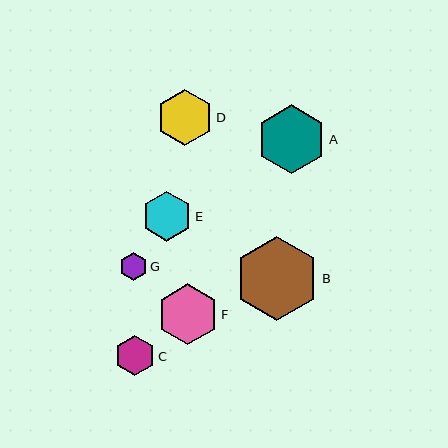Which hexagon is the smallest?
Hexagon G is the smallest with a size of approximately 27 pixels.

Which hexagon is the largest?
Hexagon B is the largest with a size of approximately 84 pixels.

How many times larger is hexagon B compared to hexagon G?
Hexagon B is approximately 3.1 times the size of hexagon G.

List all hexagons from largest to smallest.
From largest to smallest: B, A, F, D, E, C, G.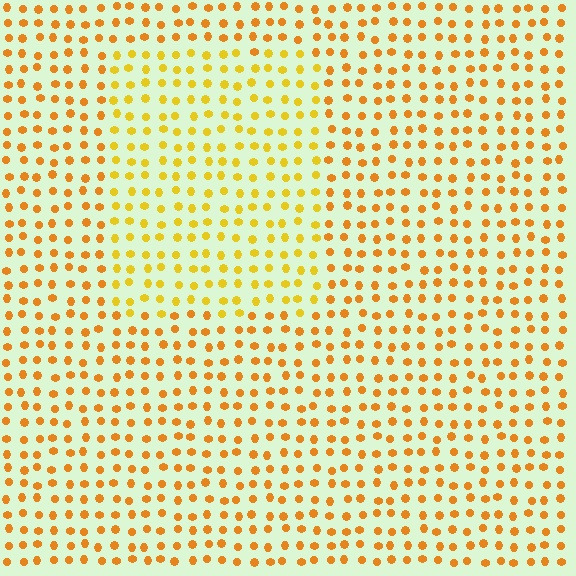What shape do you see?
I see a rectangle.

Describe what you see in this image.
The image is filled with small orange elements in a uniform arrangement. A rectangle-shaped region is visible where the elements are tinted to a slightly different hue, forming a subtle color boundary.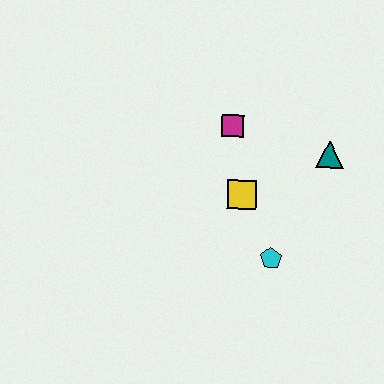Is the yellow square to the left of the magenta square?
No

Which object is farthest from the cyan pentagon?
The magenta square is farthest from the cyan pentagon.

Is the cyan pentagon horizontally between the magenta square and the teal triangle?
Yes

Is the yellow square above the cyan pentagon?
Yes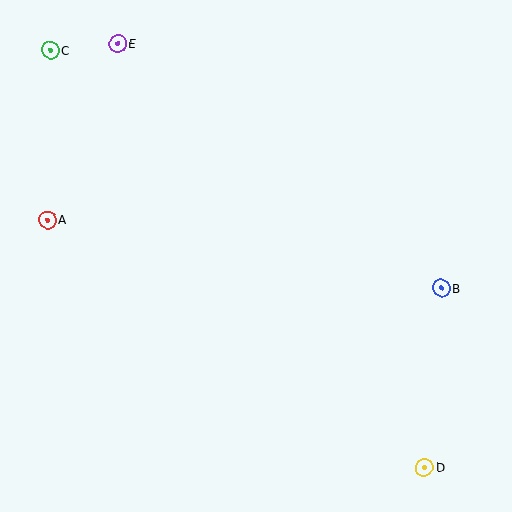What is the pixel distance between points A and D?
The distance between A and D is 451 pixels.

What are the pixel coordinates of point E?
Point E is at (118, 43).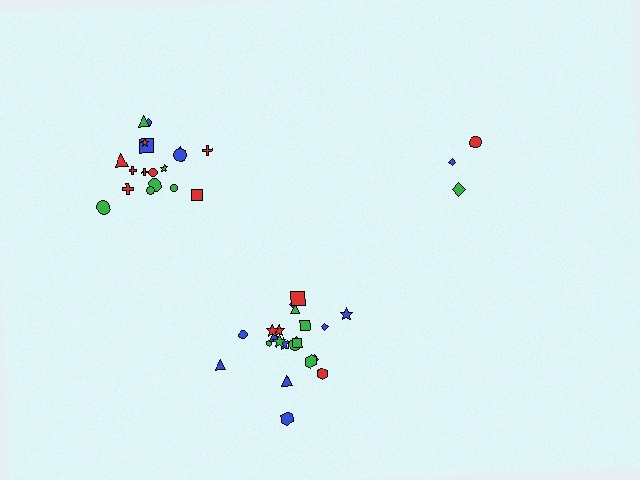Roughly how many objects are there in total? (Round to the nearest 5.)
Roughly 45 objects in total.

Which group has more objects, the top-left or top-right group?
The top-left group.